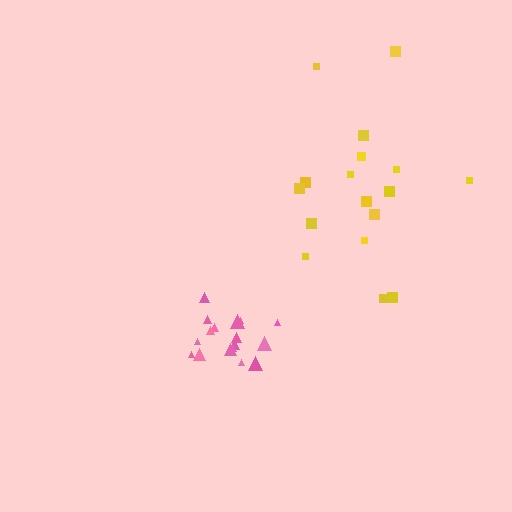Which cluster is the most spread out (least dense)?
Yellow.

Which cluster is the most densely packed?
Pink.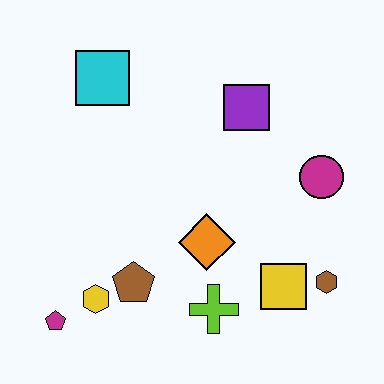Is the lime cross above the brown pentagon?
No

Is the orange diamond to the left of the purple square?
Yes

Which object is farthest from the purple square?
The magenta pentagon is farthest from the purple square.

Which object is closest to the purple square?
The magenta circle is closest to the purple square.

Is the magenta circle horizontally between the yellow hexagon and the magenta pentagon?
No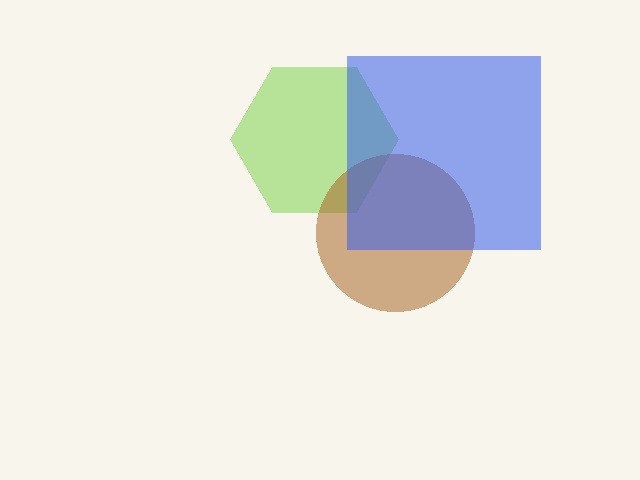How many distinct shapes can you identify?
There are 3 distinct shapes: a lime hexagon, a brown circle, a blue square.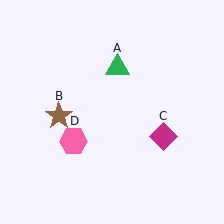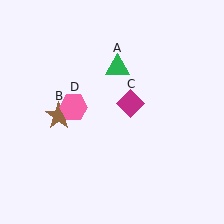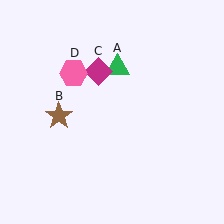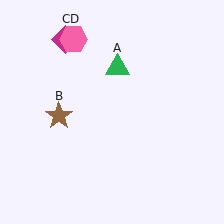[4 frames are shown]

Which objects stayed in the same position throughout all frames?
Green triangle (object A) and brown star (object B) remained stationary.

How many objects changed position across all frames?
2 objects changed position: magenta diamond (object C), pink hexagon (object D).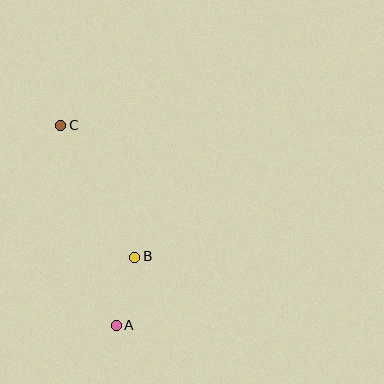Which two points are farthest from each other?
Points A and C are farthest from each other.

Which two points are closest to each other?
Points A and B are closest to each other.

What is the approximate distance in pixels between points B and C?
The distance between B and C is approximately 150 pixels.